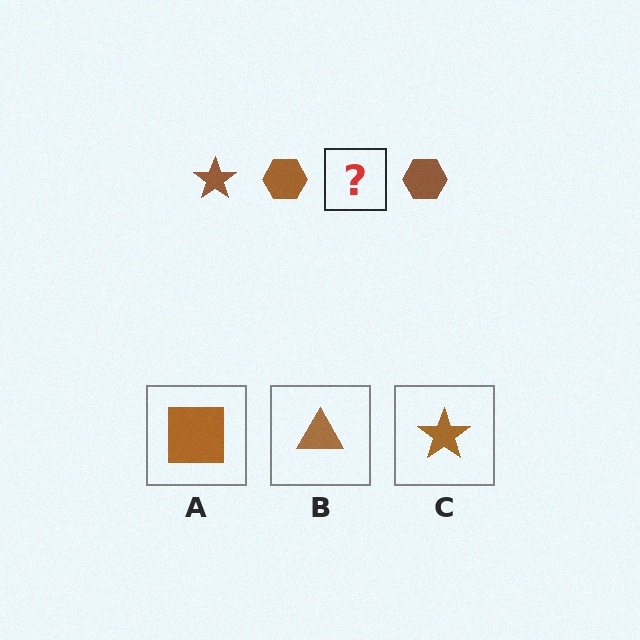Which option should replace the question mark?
Option C.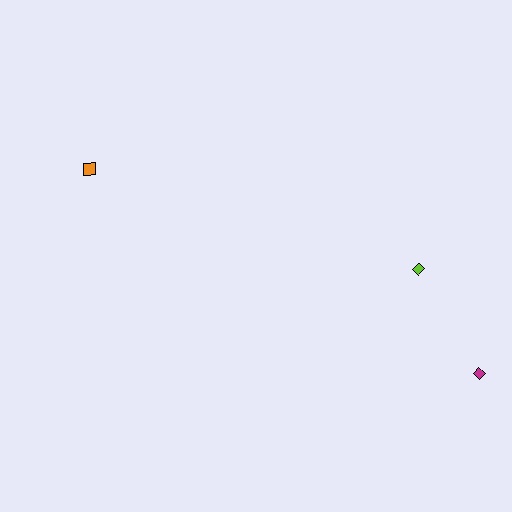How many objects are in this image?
There are 3 objects.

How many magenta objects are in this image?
There is 1 magenta object.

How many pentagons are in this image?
There are no pentagons.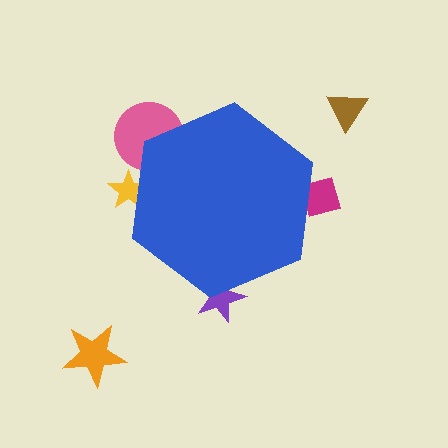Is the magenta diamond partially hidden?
Yes, the magenta diamond is partially hidden behind the blue hexagon.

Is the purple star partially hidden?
Yes, the purple star is partially hidden behind the blue hexagon.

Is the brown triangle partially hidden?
No, the brown triangle is fully visible.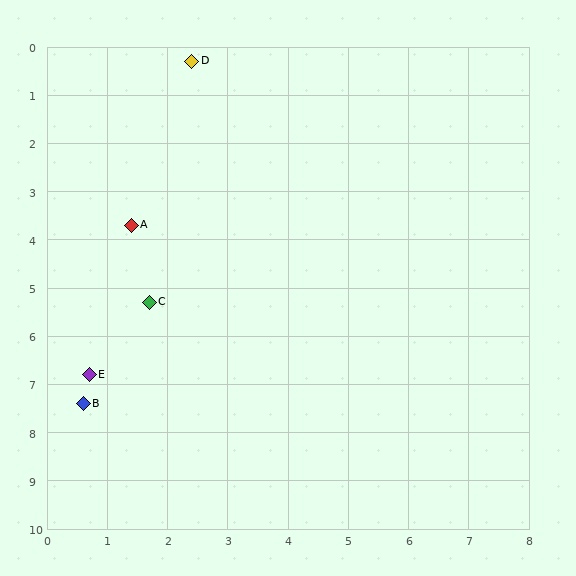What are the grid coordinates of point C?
Point C is at approximately (1.7, 5.3).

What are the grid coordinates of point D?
Point D is at approximately (2.4, 0.3).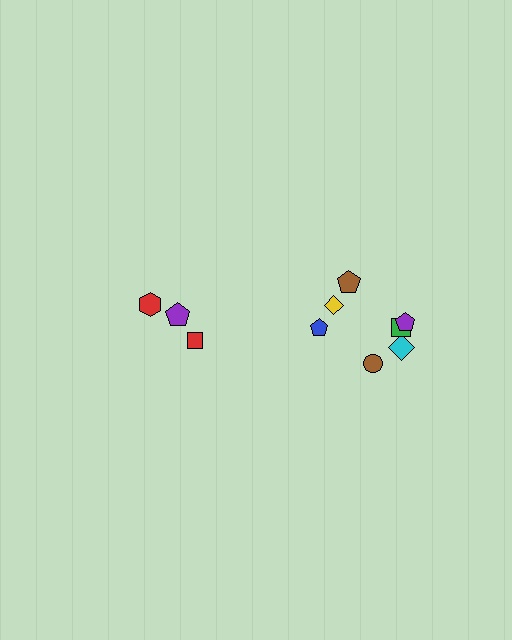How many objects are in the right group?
There are 7 objects.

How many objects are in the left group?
There are 3 objects.